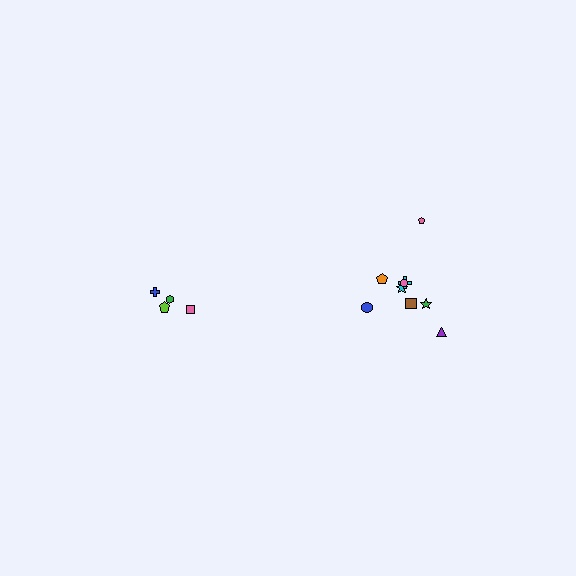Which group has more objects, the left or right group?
The right group.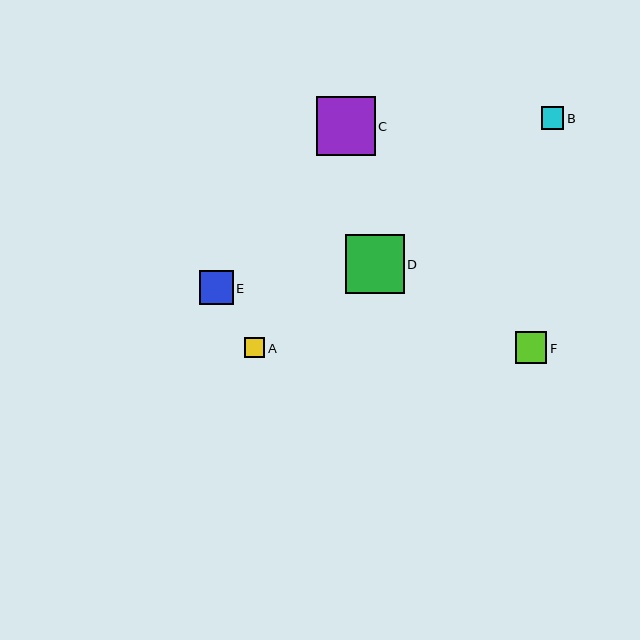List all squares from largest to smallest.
From largest to smallest: C, D, E, F, B, A.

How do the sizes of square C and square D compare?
Square C and square D are approximately the same size.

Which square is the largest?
Square C is the largest with a size of approximately 59 pixels.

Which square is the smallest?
Square A is the smallest with a size of approximately 20 pixels.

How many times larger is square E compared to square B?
Square E is approximately 1.5 times the size of square B.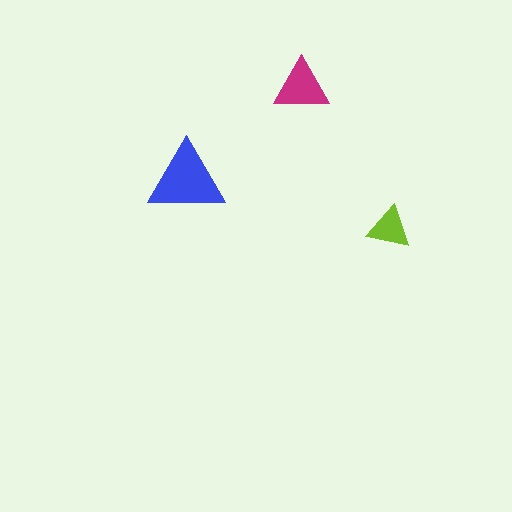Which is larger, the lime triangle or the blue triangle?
The blue one.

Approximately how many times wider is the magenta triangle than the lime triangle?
About 1.5 times wider.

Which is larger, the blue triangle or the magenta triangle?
The blue one.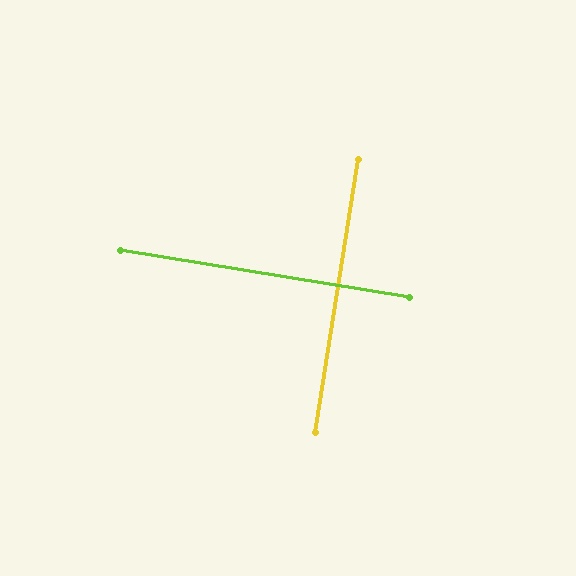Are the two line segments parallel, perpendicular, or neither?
Perpendicular — they meet at approximately 90°.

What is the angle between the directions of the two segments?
Approximately 90 degrees.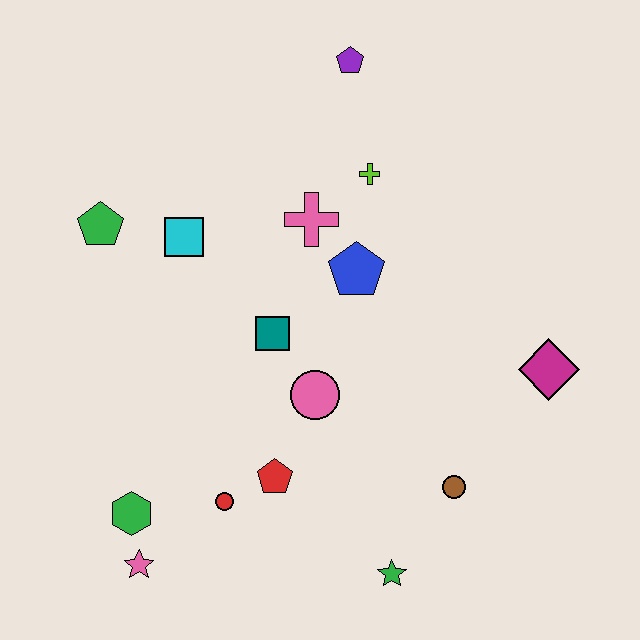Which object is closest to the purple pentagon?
The lime cross is closest to the purple pentagon.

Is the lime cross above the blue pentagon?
Yes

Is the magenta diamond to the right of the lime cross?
Yes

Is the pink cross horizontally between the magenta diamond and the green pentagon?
Yes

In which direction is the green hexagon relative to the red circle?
The green hexagon is to the left of the red circle.